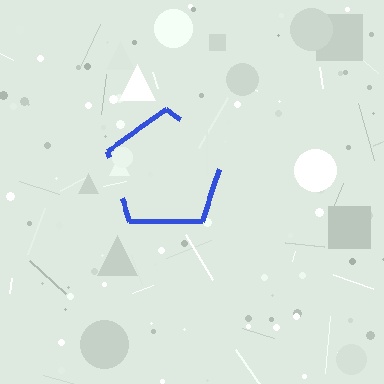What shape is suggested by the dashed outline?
The dashed outline suggests a pentagon.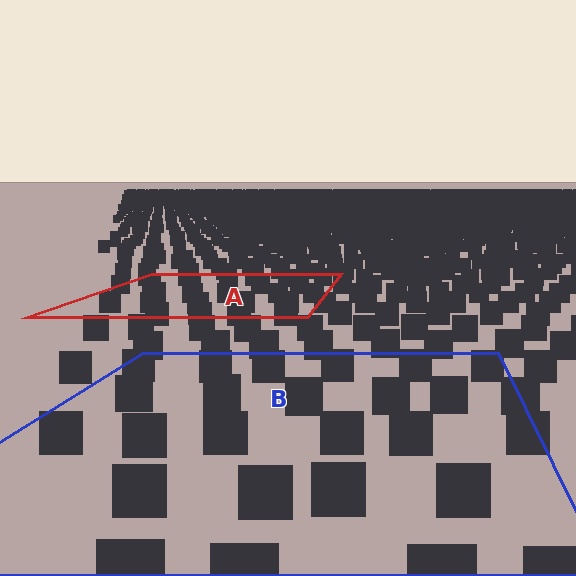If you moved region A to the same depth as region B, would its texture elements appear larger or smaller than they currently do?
They would appear larger. At a closer depth, the same texture elements are projected at a bigger on-screen size.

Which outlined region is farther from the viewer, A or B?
Region A is farther from the viewer — the texture elements inside it appear smaller and more densely packed.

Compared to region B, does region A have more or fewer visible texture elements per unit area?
Region A has more texture elements per unit area — they are packed more densely because it is farther away.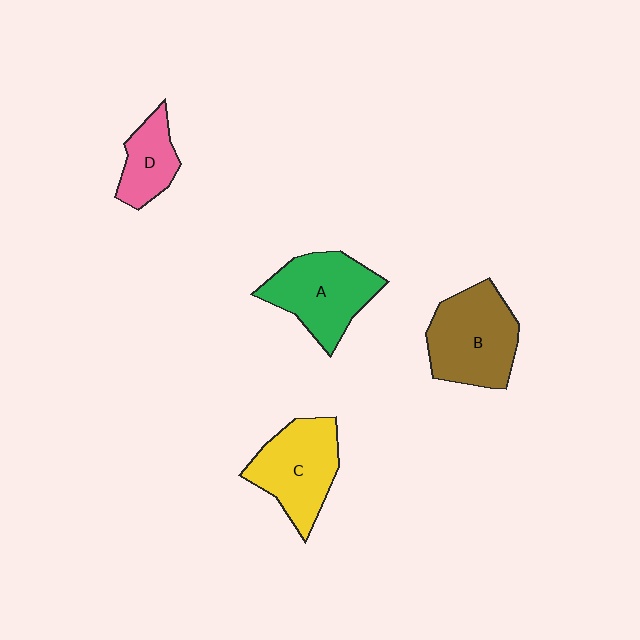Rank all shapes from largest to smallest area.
From largest to smallest: B (brown), A (green), C (yellow), D (pink).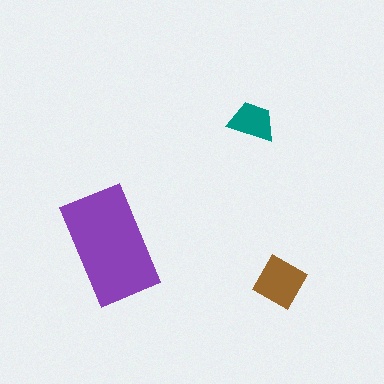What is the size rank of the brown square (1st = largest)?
2nd.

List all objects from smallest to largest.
The teal trapezoid, the brown square, the purple rectangle.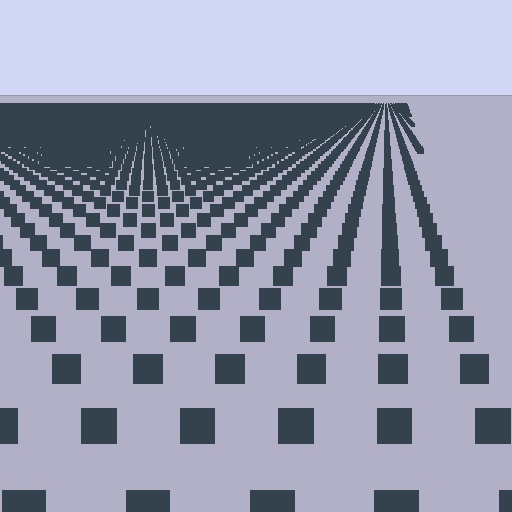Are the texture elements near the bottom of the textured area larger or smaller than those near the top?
Larger. Near the bottom, elements are closer to the viewer and appear at a bigger on-screen size.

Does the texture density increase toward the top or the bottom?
Density increases toward the top.